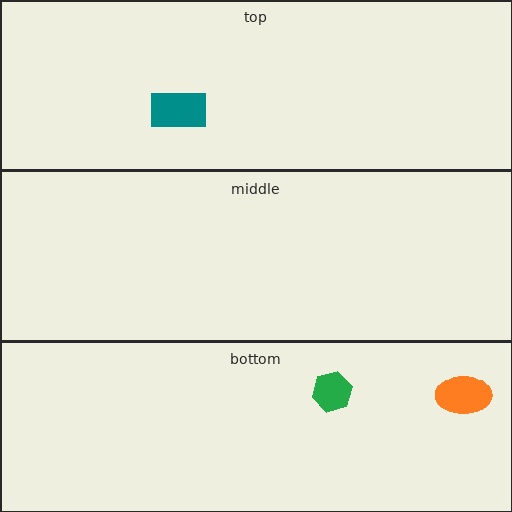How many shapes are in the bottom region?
2.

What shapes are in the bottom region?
The orange ellipse, the green hexagon.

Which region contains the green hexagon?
The bottom region.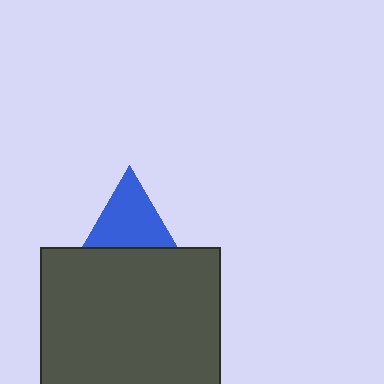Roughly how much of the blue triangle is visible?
About half of it is visible (roughly 49%).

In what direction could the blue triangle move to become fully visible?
The blue triangle could move up. That would shift it out from behind the dark gray square entirely.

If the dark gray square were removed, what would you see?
You would see the complete blue triangle.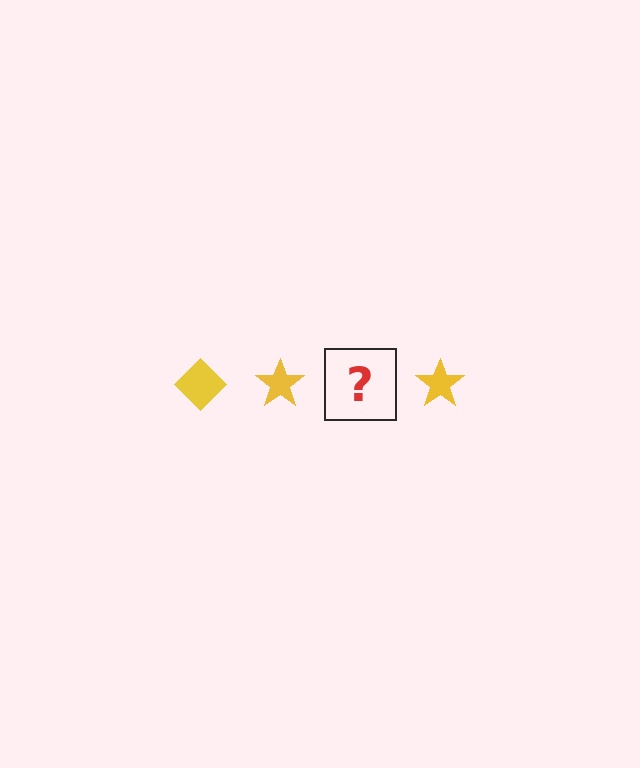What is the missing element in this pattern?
The missing element is a yellow diamond.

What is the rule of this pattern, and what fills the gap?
The rule is that the pattern cycles through diamond, star shapes in yellow. The gap should be filled with a yellow diamond.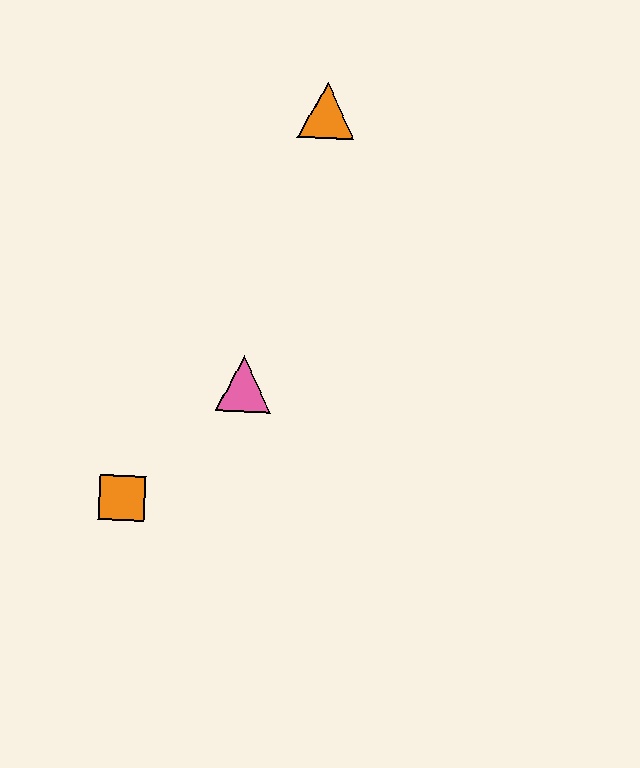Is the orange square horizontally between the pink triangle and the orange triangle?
No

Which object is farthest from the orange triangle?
The orange square is farthest from the orange triangle.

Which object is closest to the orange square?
The pink triangle is closest to the orange square.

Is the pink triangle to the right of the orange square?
Yes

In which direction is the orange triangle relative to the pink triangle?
The orange triangle is above the pink triangle.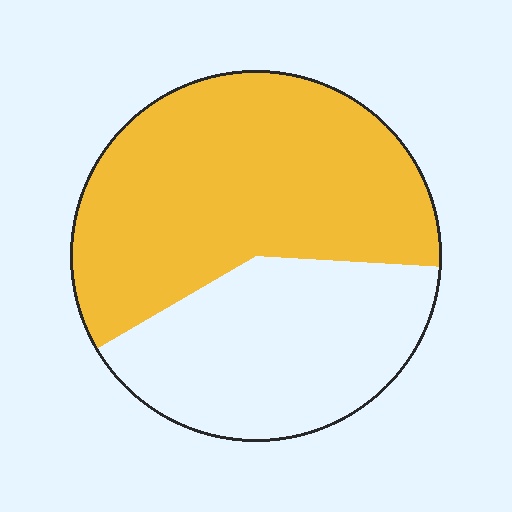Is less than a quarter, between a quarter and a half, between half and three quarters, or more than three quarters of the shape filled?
Between half and three quarters.